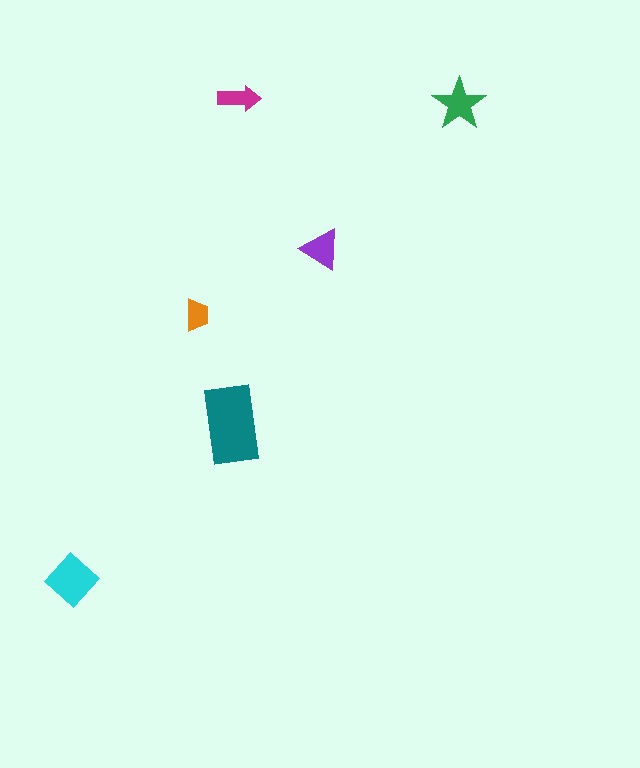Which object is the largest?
The teal rectangle.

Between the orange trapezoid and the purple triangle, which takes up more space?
The purple triangle.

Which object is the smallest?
The orange trapezoid.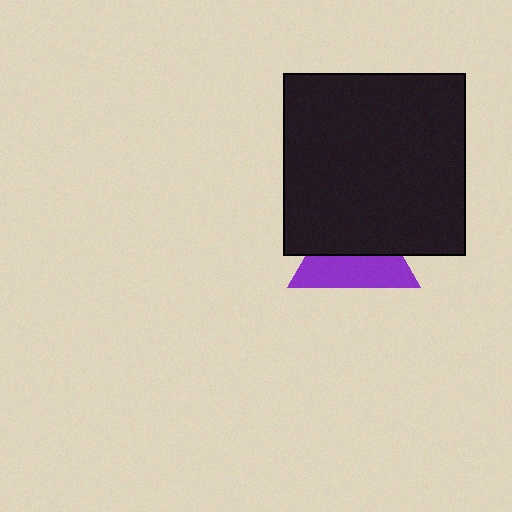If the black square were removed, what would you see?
You would see the complete purple triangle.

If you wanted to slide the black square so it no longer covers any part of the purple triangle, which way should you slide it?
Slide it up — that is the most direct way to separate the two shapes.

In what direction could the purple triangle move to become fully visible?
The purple triangle could move down. That would shift it out from behind the black square entirely.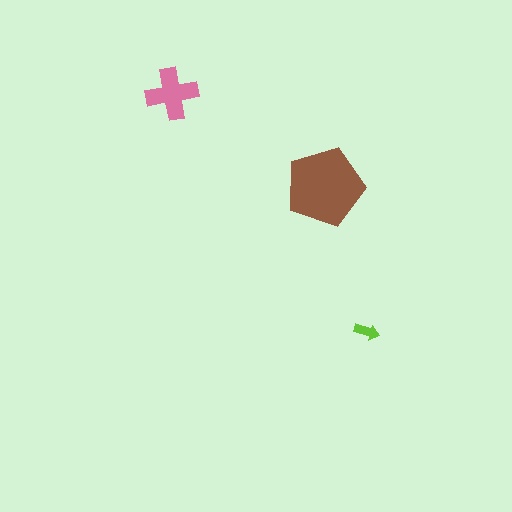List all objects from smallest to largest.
The lime arrow, the pink cross, the brown pentagon.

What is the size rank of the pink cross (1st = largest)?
2nd.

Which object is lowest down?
The lime arrow is bottommost.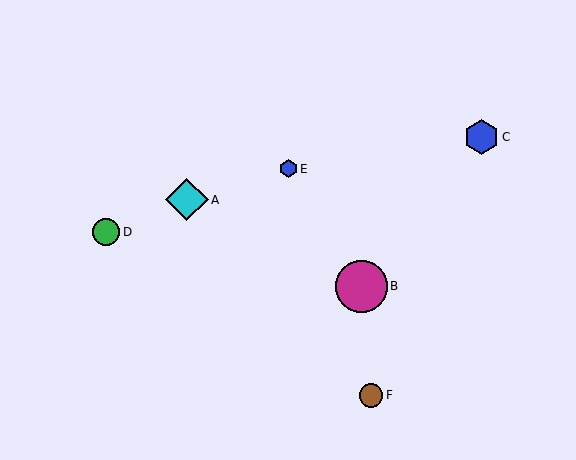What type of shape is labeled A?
Shape A is a cyan diamond.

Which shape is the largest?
The magenta circle (labeled B) is the largest.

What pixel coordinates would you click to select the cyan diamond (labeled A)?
Click at (187, 200) to select the cyan diamond A.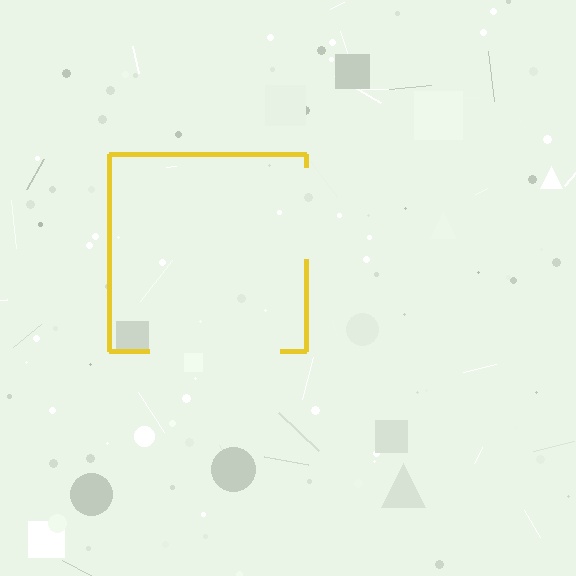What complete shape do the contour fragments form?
The contour fragments form a square.